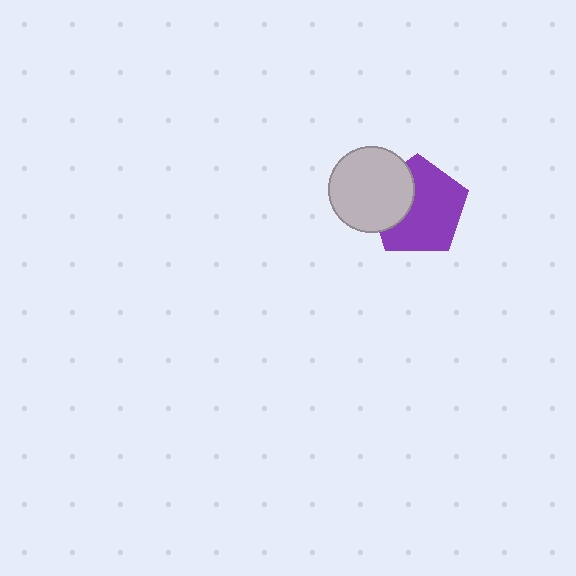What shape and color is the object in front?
The object in front is a light gray circle.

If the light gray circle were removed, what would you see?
You would see the complete purple pentagon.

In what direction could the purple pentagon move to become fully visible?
The purple pentagon could move right. That would shift it out from behind the light gray circle entirely.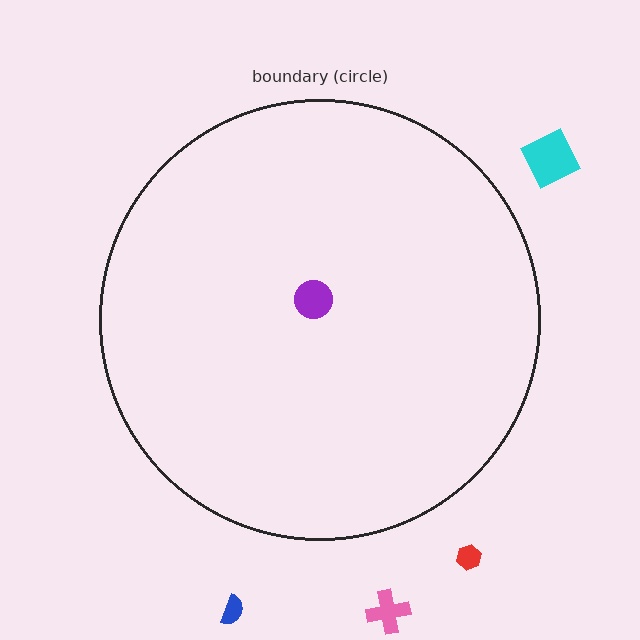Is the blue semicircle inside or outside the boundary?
Outside.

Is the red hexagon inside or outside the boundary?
Outside.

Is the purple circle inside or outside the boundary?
Inside.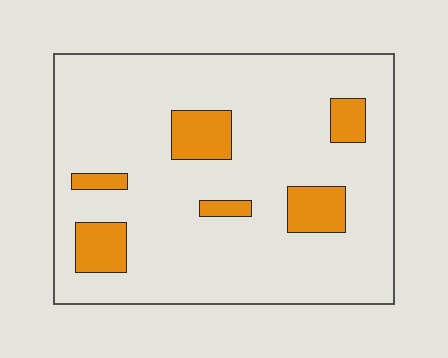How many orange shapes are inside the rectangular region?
6.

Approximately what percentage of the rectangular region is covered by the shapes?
Approximately 15%.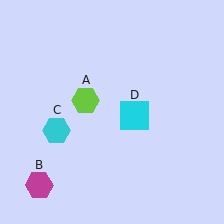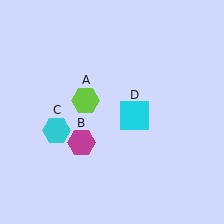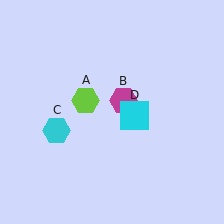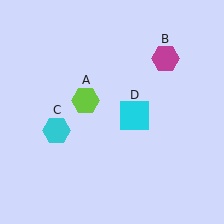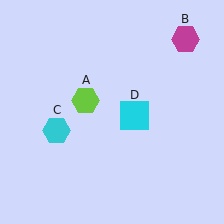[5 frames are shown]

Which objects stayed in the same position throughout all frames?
Lime hexagon (object A) and cyan hexagon (object C) and cyan square (object D) remained stationary.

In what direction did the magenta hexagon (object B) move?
The magenta hexagon (object B) moved up and to the right.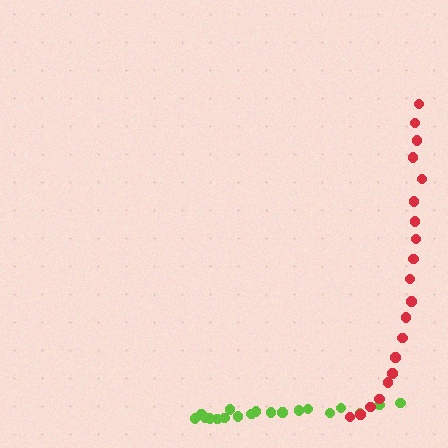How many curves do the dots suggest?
There are 2 distinct paths.